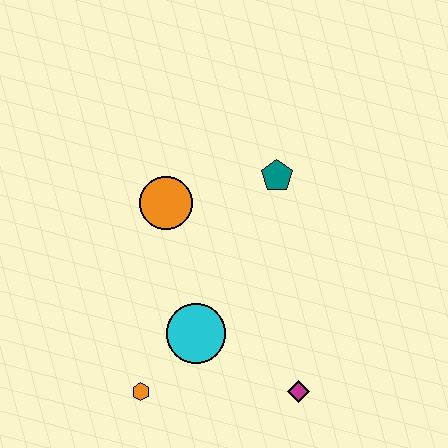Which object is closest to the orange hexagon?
The cyan circle is closest to the orange hexagon.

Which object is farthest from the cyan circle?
The teal pentagon is farthest from the cyan circle.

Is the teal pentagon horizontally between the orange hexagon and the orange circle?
No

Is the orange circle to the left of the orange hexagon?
No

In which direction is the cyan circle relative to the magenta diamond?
The cyan circle is to the left of the magenta diamond.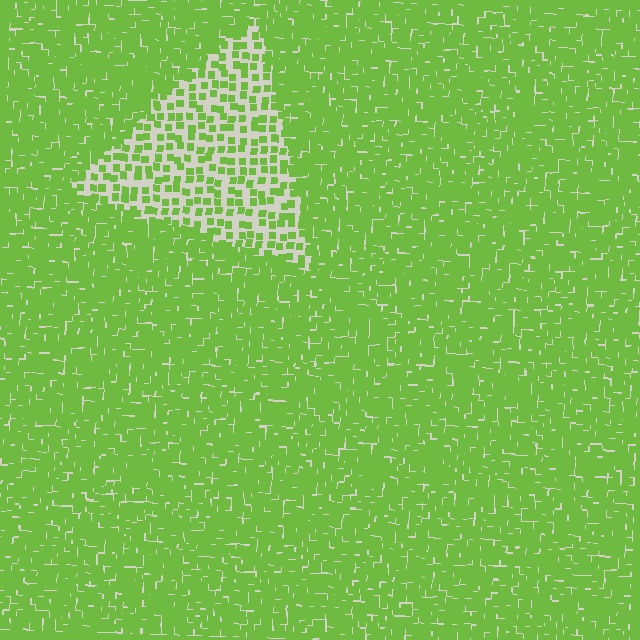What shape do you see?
I see a triangle.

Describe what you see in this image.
The image contains small lime elements arranged at two different densities. A triangle-shaped region is visible where the elements are less densely packed than the surrounding area.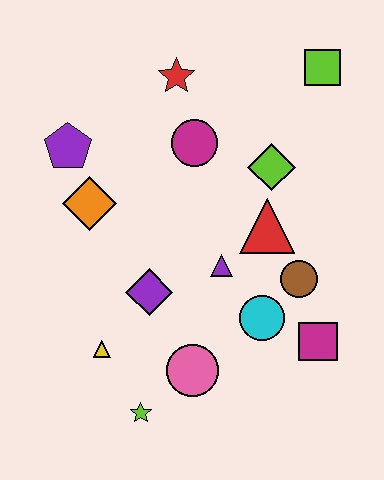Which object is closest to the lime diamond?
The red triangle is closest to the lime diamond.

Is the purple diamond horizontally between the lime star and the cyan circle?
Yes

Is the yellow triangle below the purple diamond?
Yes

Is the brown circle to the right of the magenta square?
No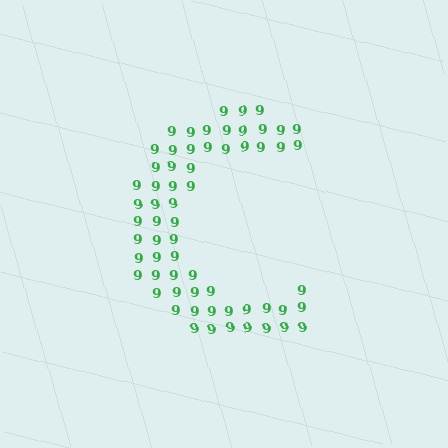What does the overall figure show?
The overall figure shows the letter C.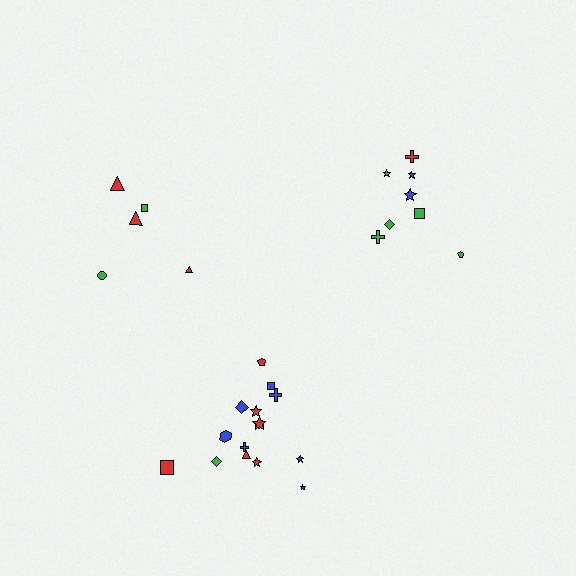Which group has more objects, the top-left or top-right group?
The top-right group.